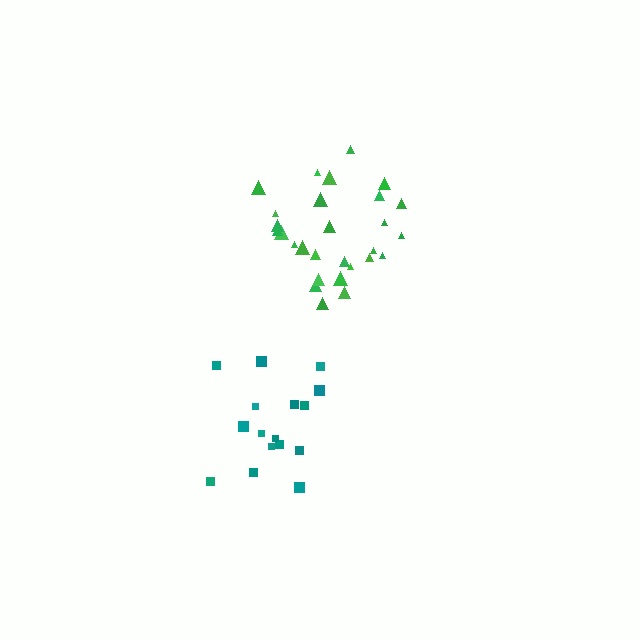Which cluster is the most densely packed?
Green.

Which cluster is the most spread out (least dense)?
Teal.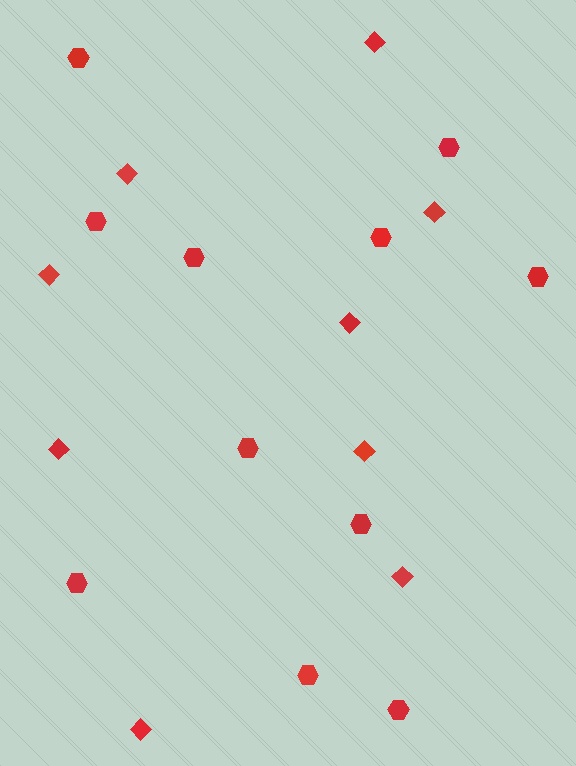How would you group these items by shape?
There are 2 groups: one group of hexagons (11) and one group of diamonds (9).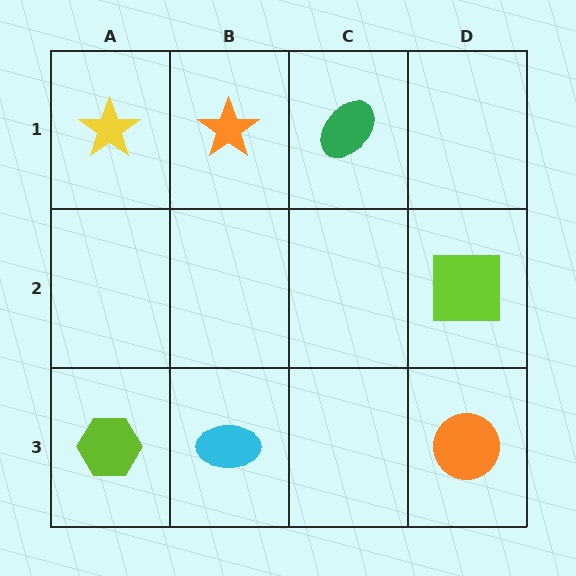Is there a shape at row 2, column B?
No, that cell is empty.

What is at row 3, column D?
An orange circle.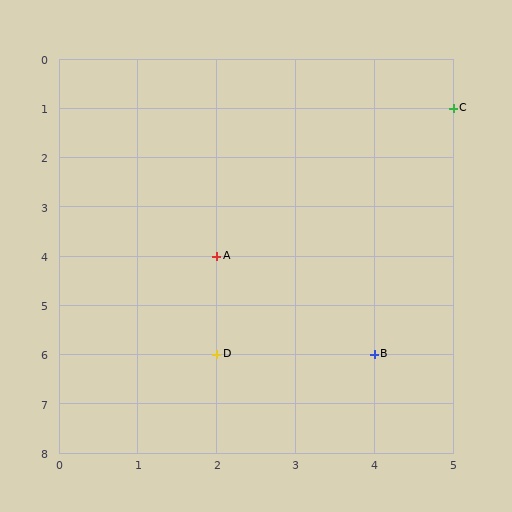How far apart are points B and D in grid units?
Points B and D are 2 columns apart.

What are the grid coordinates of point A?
Point A is at grid coordinates (2, 4).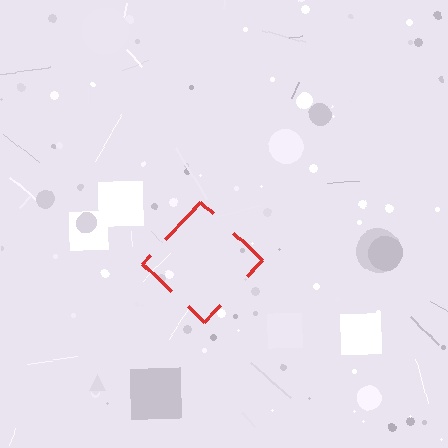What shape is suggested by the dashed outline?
The dashed outline suggests a diamond.